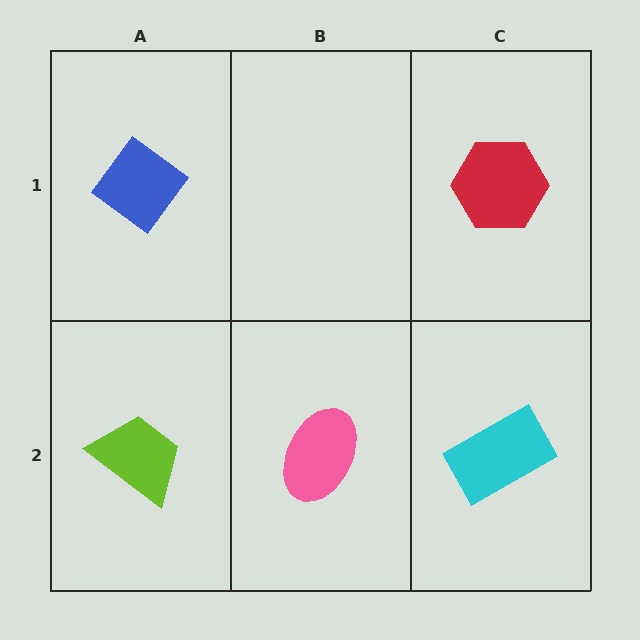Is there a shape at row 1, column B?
No, that cell is empty.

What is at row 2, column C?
A cyan rectangle.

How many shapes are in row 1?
2 shapes.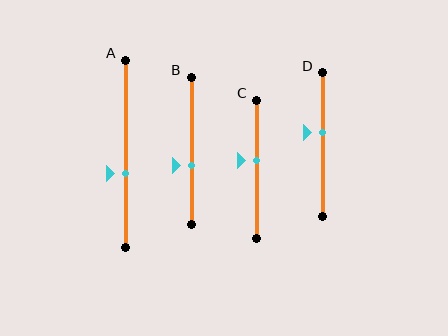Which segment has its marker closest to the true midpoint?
Segment C has its marker closest to the true midpoint.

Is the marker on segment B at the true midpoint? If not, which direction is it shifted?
No, the marker on segment B is shifted downward by about 10% of the segment length.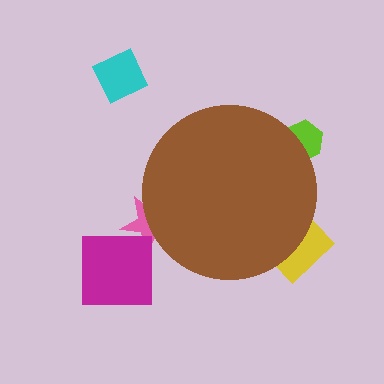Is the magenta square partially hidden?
No, the magenta square is fully visible.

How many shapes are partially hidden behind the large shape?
3 shapes are partially hidden.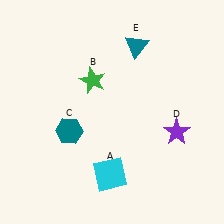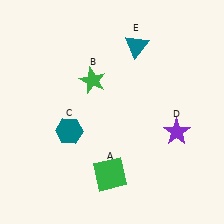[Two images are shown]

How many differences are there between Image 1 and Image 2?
There is 1 difference between the two images.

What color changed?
The square (A) changed from cyan in Image 1 to green in Image 2.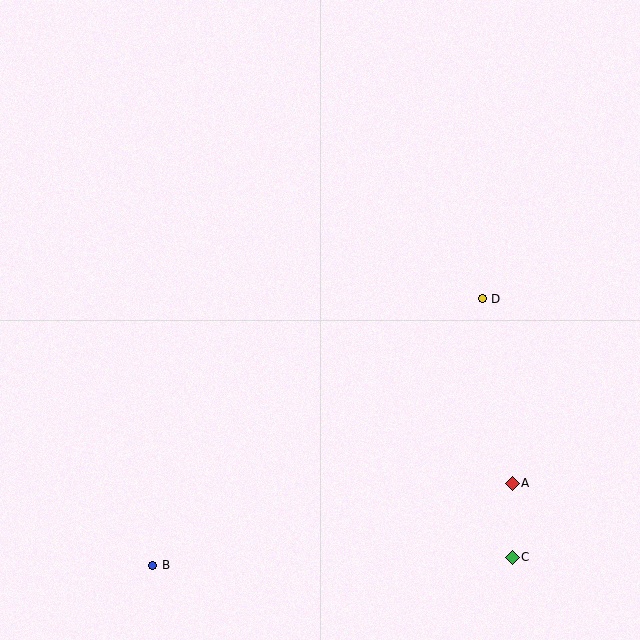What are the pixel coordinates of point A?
Point A is at (512, 483).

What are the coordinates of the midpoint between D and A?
The midpoint between D and A is at (497, 391).